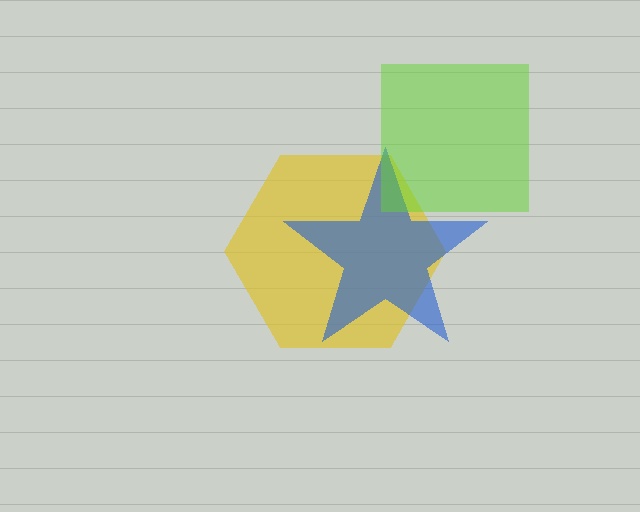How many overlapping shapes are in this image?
There are 3 overlapping shapes in the image.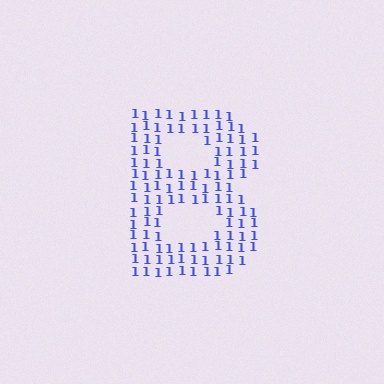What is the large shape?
The large shape is the letter B.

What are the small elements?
The small elements are digit 1's.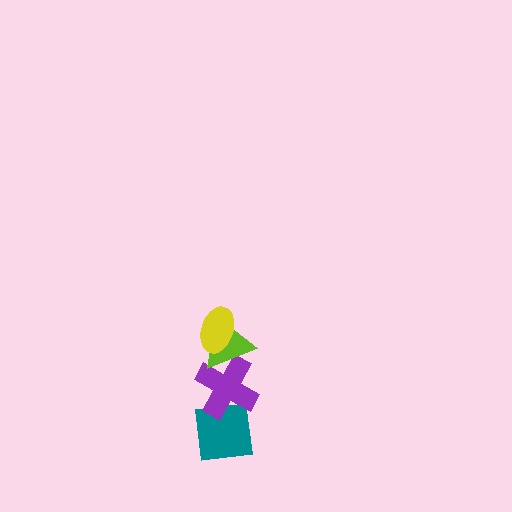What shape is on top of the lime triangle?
The yellow ellipse is on top of the lime triangle.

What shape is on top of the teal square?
The purple cross is on top of the teal square.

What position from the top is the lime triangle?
The lime triangle is 2nd from the top.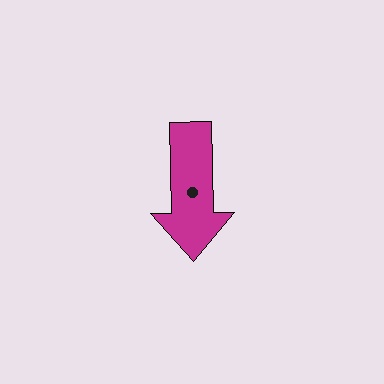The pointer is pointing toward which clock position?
Roughly 6 o'clock.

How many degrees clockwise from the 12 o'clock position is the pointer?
Approximately 179 degrees.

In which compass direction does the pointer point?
South.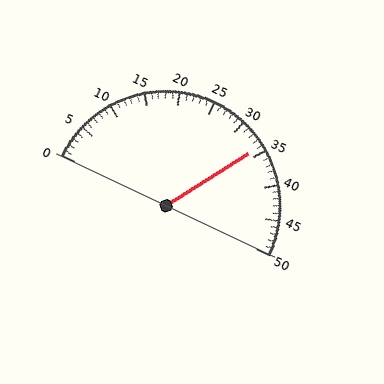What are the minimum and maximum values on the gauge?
The gauge ranges from 0 to 50.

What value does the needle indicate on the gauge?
The needle indicates approximately 34.